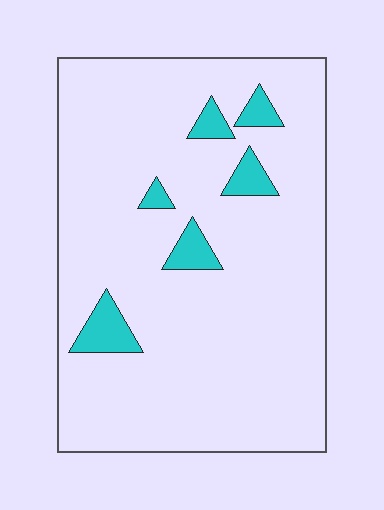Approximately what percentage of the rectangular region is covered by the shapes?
Approximately 10%.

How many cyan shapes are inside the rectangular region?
6.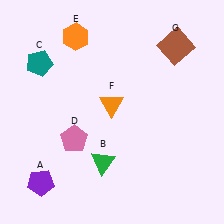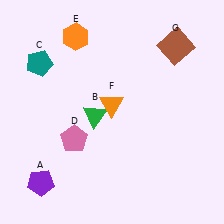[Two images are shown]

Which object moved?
The green triangle (B) moved up.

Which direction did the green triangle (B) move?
The green triangle (B) moved up.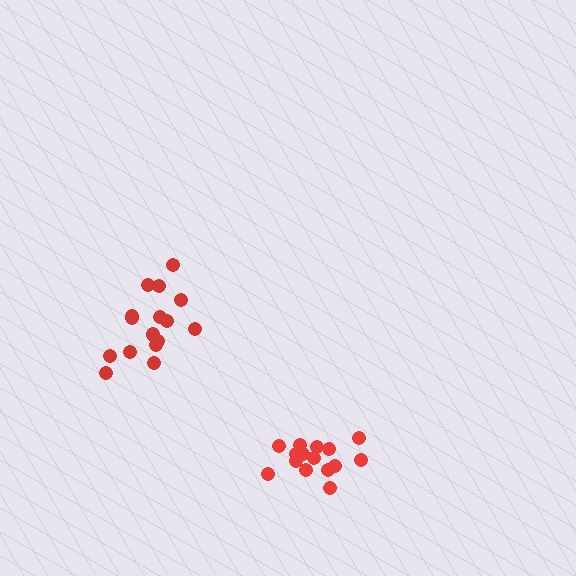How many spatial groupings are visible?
There are 2 spatial groupings.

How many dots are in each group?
Group 1: 16 dots, Group 2: 15 dots (31 total).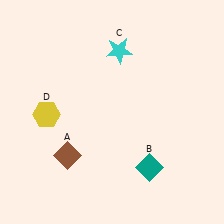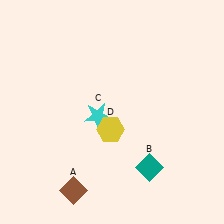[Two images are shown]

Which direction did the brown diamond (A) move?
The brown diamond (A) moved down.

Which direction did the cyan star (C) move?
The cyan star (C) moved down.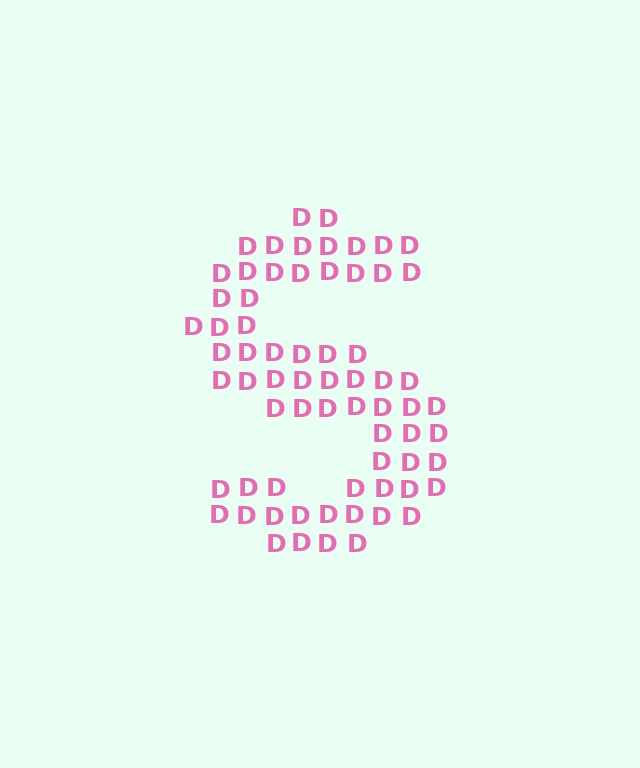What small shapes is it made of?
It is made of small letter D's.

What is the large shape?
The large shape is the letter S.